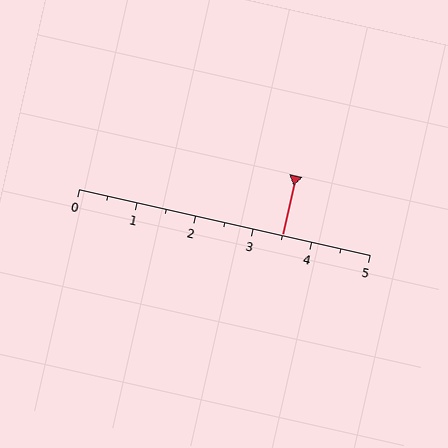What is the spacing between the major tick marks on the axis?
The major ticks are spaced 1 apart.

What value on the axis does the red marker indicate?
The marker indicates approximately 3.5.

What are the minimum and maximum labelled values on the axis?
The axis runs from 0 to 5.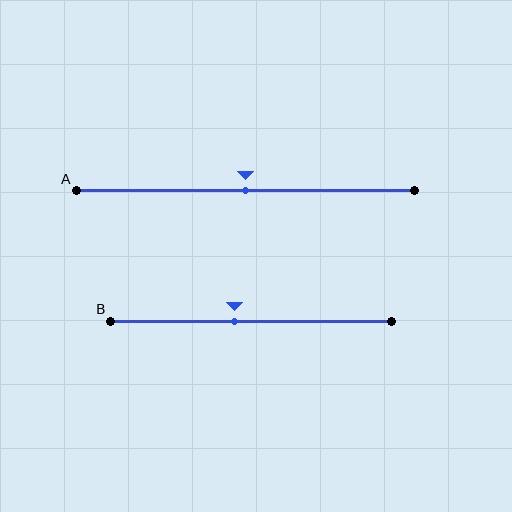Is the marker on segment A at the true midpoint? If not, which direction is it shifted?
Yes, the marker on segment A is at the true midpoint.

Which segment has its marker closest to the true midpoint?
Segment A has its marker closest to the true midpoint.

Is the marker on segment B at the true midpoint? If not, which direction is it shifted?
No, the marker on segment B is shifted to the left by about 6% of the segment length.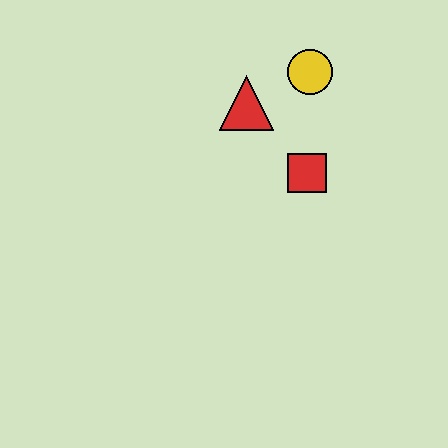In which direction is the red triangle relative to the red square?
The red triangle is above the red square.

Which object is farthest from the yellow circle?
The red square is farthest from the yellow circle.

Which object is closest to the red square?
The red triangle is closest to the red square.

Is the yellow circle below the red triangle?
No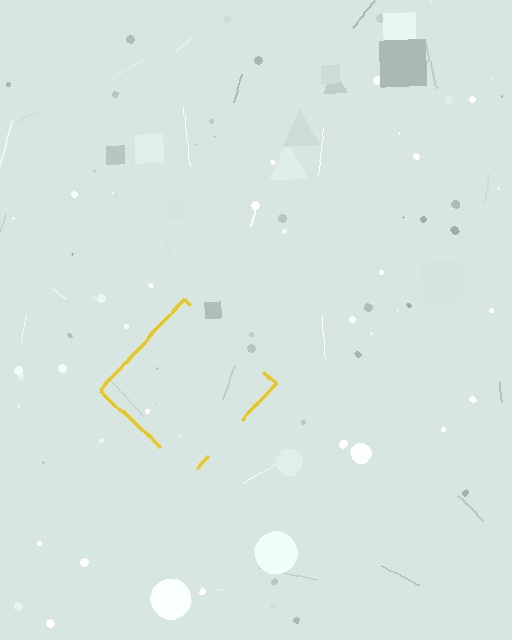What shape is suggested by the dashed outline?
The dashed outline suggests a diamond.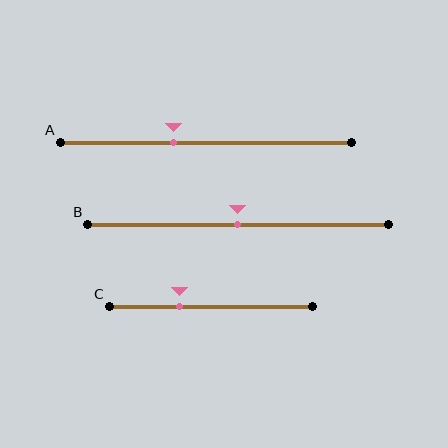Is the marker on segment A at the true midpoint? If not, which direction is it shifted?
No, the marker on segment A is shifted to the left by about 11% of the segment length.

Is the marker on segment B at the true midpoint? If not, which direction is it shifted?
Yes, the marker on segment B is at the true midpoint.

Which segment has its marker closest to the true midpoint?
Segment B has its marker closest to the true midpoint.